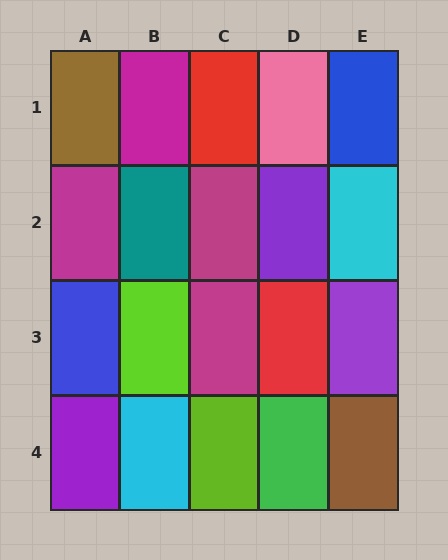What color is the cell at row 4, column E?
Brown.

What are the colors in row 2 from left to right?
Magenta, teal, magenta, purple, cyan.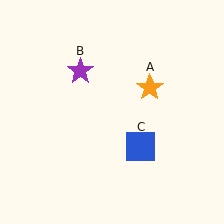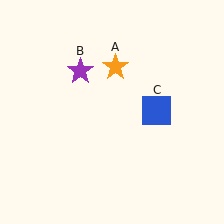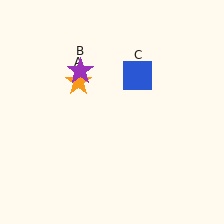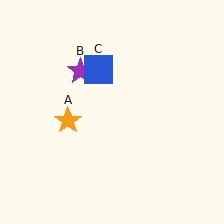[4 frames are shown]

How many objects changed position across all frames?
2 objects changed position: orange star (object A), blue square (object C).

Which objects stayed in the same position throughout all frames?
Purple star (object B) remained stationary.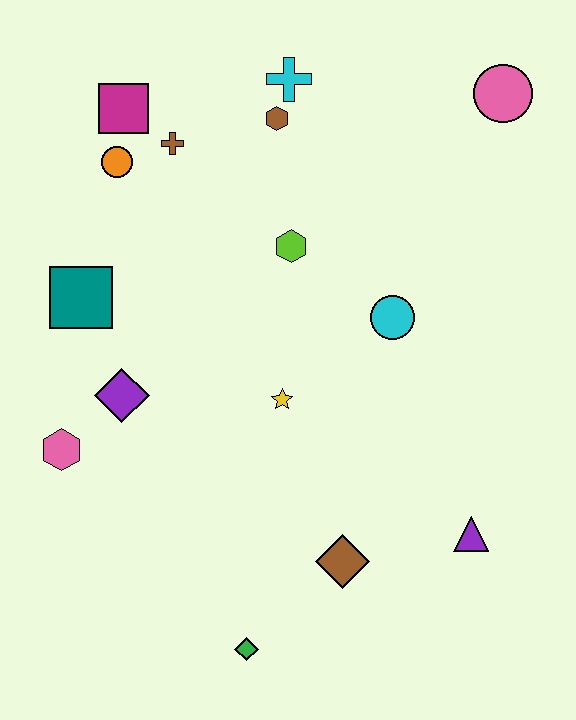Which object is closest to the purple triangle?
The brown diamond is closest to the purple triangle.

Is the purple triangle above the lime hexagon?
No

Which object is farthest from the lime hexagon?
The green diamond is farthest from the lime hexagon.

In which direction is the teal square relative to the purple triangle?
The teal square is to the left of the purple triangle.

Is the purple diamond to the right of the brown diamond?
No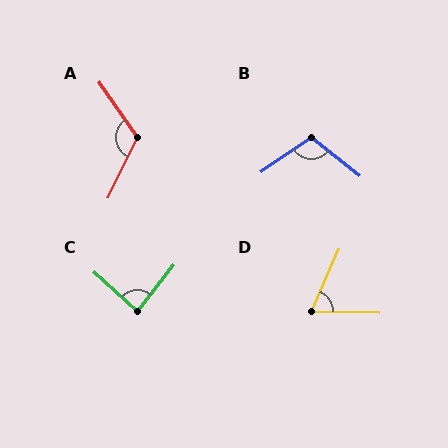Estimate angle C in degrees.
Approximately 86 degrees.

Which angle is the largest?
A, at approximately 120 degrees.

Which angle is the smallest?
D, at approximately 68 degrees.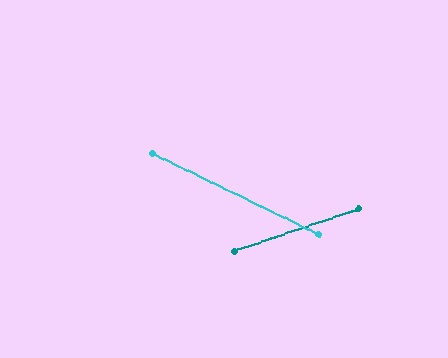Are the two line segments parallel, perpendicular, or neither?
Neither parallel nor perpendicular — they differ by about 44°.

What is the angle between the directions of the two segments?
Approximately 44 degrees.